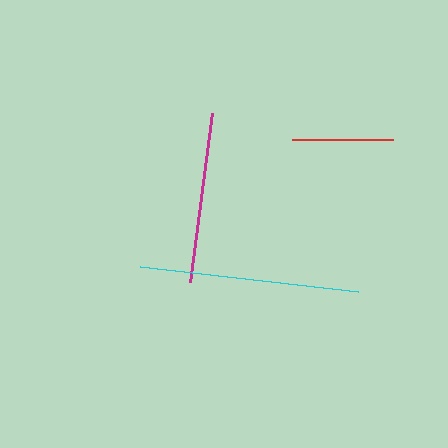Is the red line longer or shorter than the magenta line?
The magenta line is longer than the red line.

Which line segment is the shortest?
The red line is the shortest at approximately 101 pixels.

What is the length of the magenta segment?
The magenta segment is approximately 171 pixels long.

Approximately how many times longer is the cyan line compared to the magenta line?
The cyan line is approximately 1.3 times the length of the magenta line.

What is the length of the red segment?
The red segment is approximately 101 pixels long.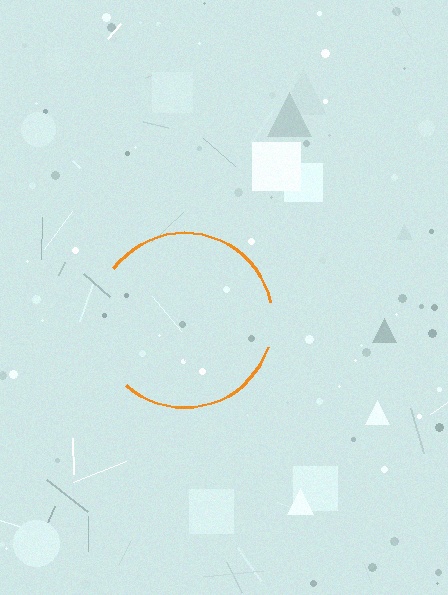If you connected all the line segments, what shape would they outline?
They would outline a circle.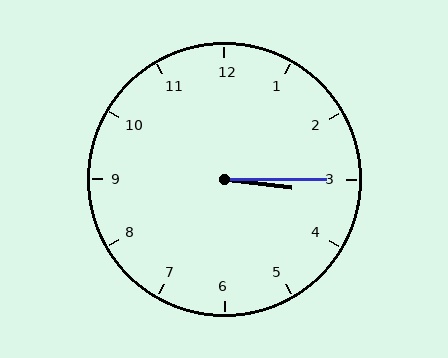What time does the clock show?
3:15.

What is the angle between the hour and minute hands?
Approximately 8 degrees.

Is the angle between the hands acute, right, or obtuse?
It is acute.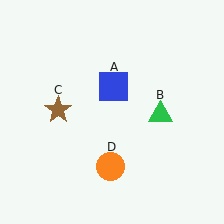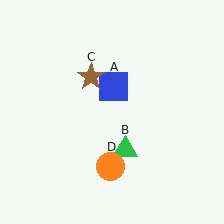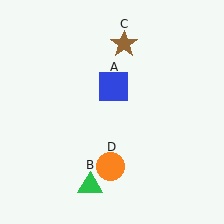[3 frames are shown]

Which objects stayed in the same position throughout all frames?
Blue square (object A) and orange circle (object D) remained stationary.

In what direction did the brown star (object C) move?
The brown star (object C) moved up and to the right.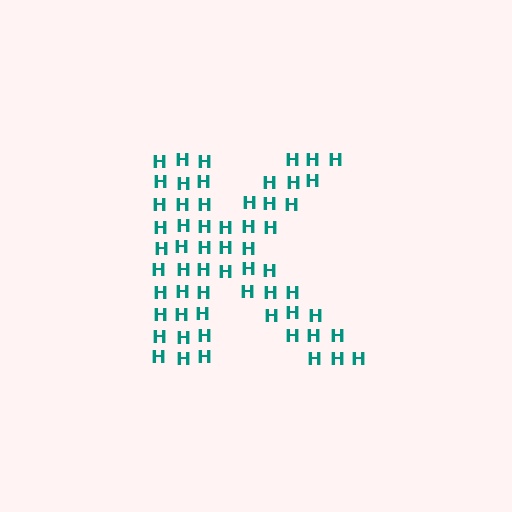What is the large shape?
The large shape is the letter K.